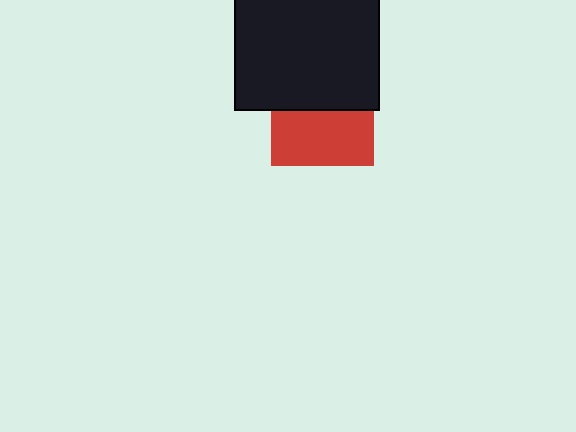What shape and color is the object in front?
The object in front is a black square.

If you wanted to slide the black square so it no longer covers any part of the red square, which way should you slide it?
Slide it up — that is the most direct way to separate the two shapes.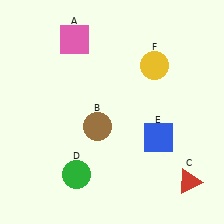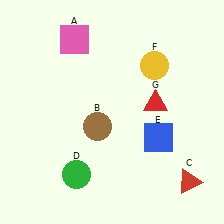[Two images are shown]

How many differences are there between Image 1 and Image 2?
There is 1 difference between the two images.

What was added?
A red triangle (G) was added in Image 2.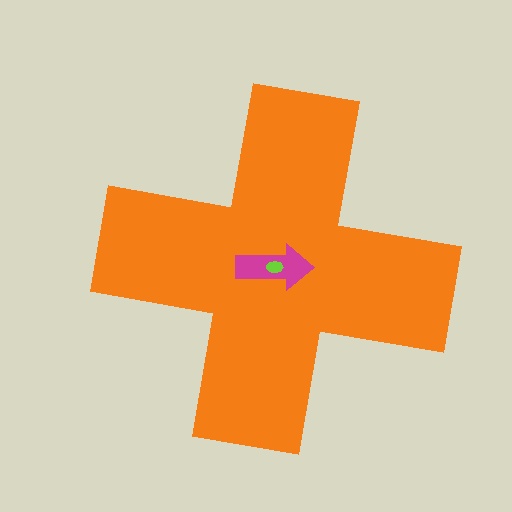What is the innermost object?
The lime ellipse.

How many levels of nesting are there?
3.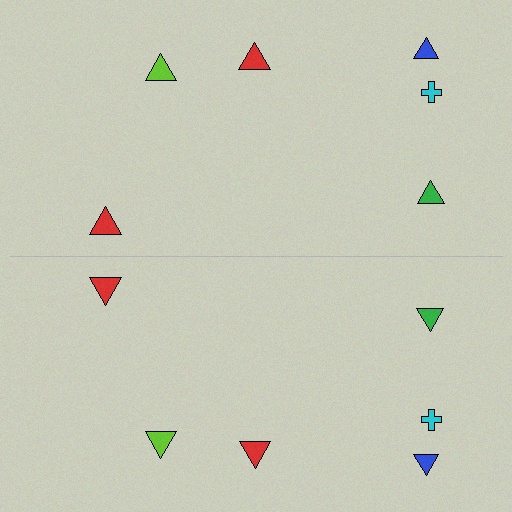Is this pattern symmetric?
Yes, this pattern has bilateral (reflection) symmetry.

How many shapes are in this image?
There are 12 shapes in this image.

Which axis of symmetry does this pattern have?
The pattern has a horizontal axis of symmetry running through the center of the image.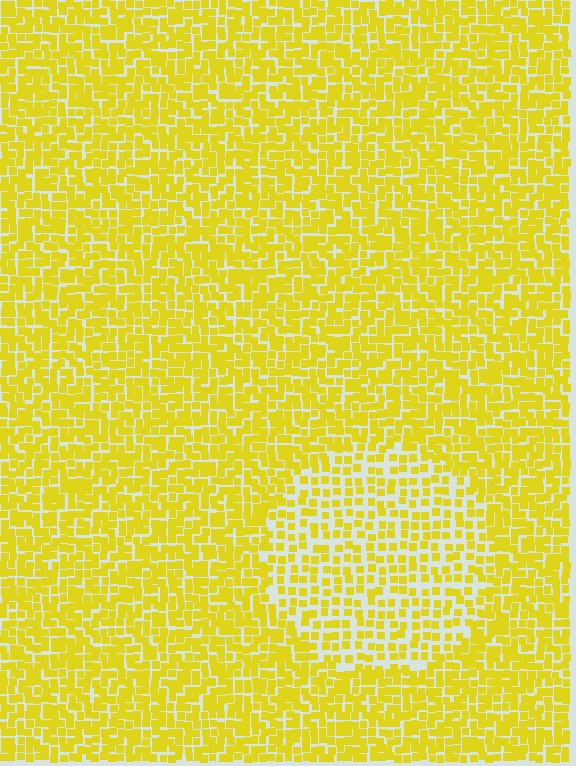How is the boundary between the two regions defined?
The boundary is defined by a change in element density (approximately 1.7x ratio). All elements are the same color, size, and shape.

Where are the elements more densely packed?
The elements are more densely packed outside the circle boundary.